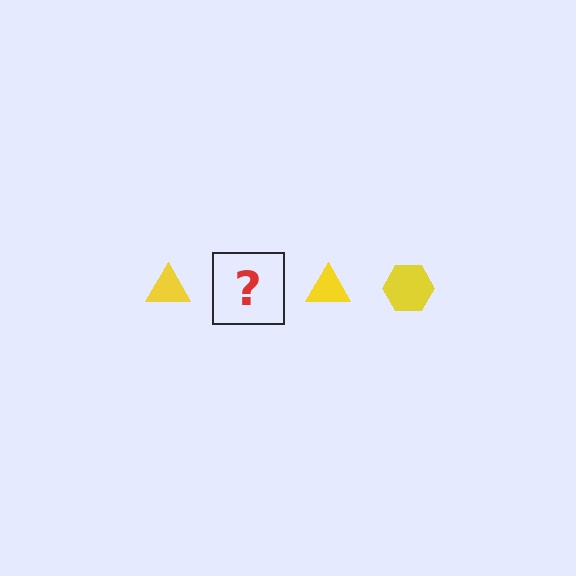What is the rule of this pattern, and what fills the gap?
The rule is that the pattern cycles through triangle, hexagon shapes in yellow. The gap should be filled with a yellow hexagon.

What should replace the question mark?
The question mark should be replaced with a yellow hexagon.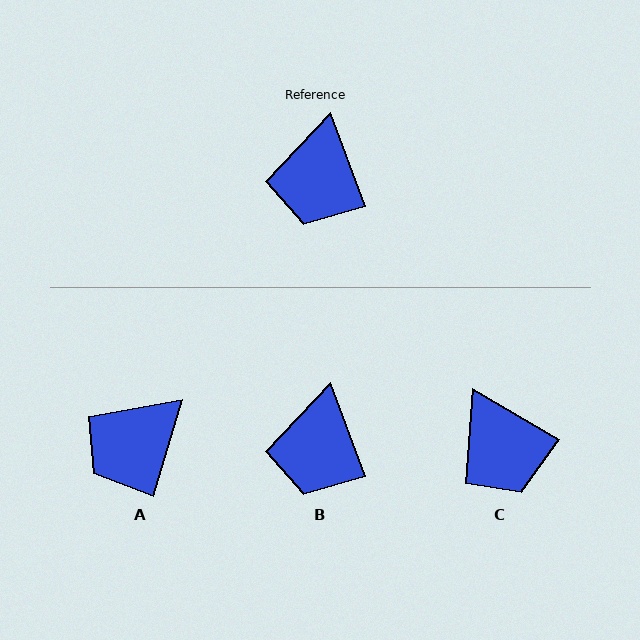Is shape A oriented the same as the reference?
No, it is off by about 37 degrees.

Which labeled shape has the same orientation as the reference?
B.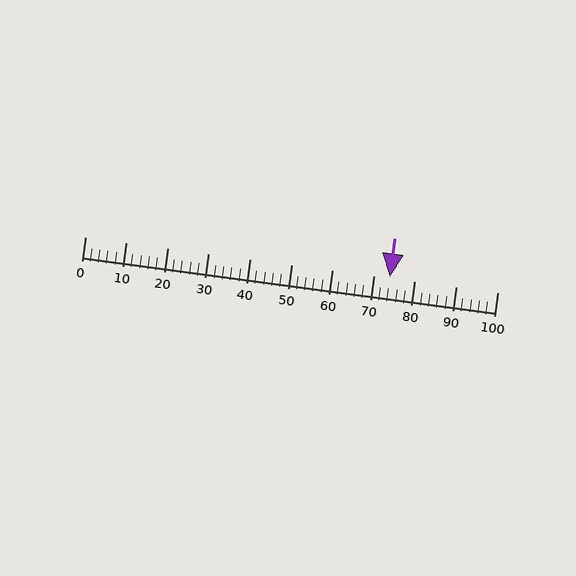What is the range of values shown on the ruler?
The ruler shows values from 0 to 100.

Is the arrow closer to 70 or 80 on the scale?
The arrow is closer to 70.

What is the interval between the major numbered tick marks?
The major tick marks are spaced 10 units apart.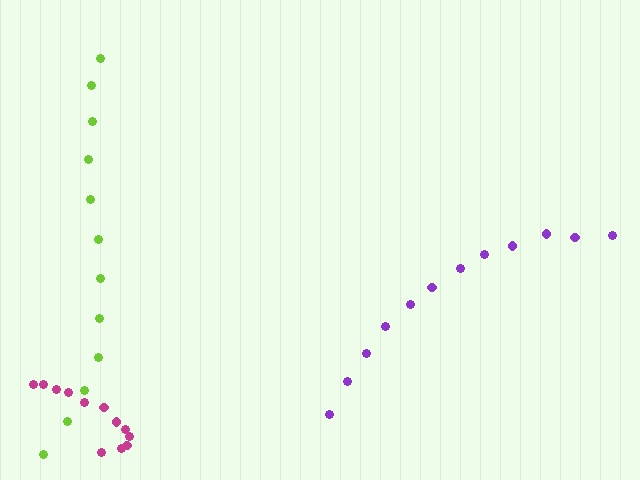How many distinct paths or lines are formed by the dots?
There are 3 distinct paths.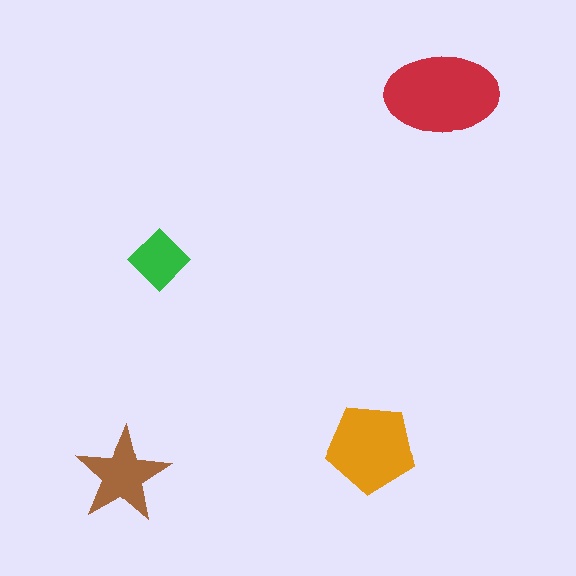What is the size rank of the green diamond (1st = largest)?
4th.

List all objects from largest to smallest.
The red ellipse, the orange pentagon, the brown star, the green diamond.